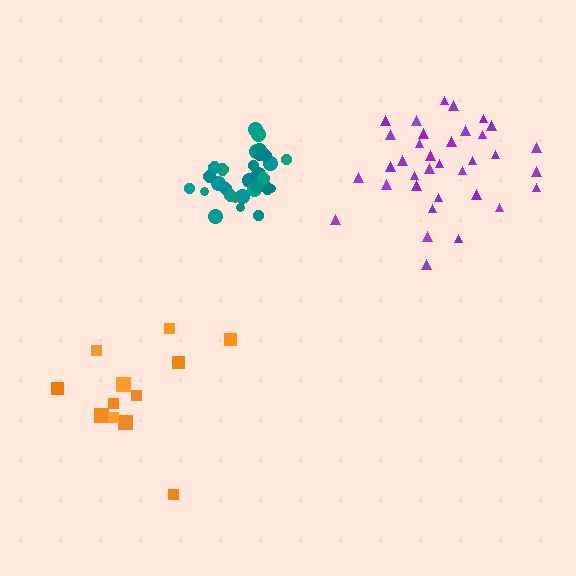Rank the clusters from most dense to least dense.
teal, purple, orange.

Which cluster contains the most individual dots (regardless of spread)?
Purple (35).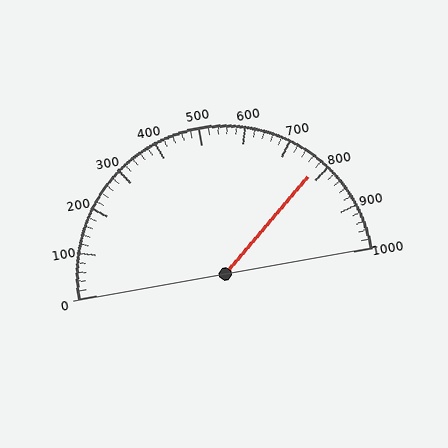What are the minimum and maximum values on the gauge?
The gauge ranges from 0 to 1000.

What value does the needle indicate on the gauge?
The needle indicates approximately 780.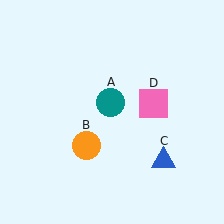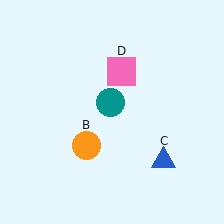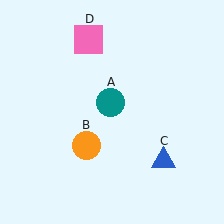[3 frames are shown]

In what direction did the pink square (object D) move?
The pink square (object D) moved up and to the left.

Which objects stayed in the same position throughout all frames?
Teal circle (object A) and orange circle (object B) and blue triangle (object C) remained stationary.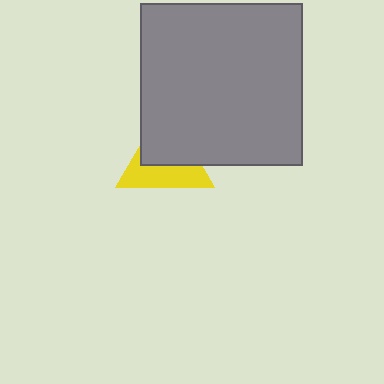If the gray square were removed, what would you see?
You would see the complete yellow triangle.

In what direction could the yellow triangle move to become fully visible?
The yellow triangle could move toward the lower-left. That would shift it out from behind the gray square entirely.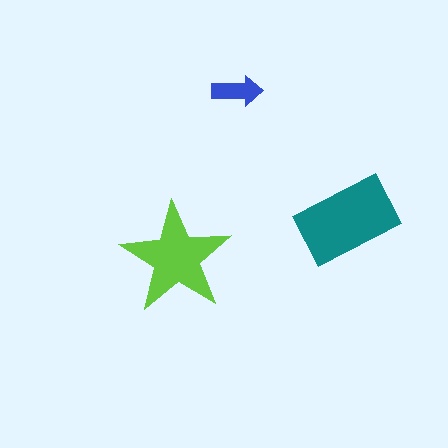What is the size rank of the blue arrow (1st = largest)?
3rd.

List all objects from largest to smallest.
The teal rectangle, the lime star, the blue arrow.